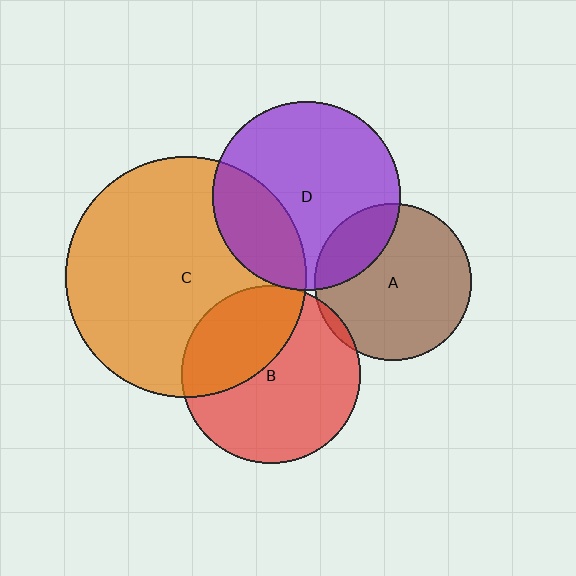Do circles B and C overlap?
Yes.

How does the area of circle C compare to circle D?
Approximately 1.6 times.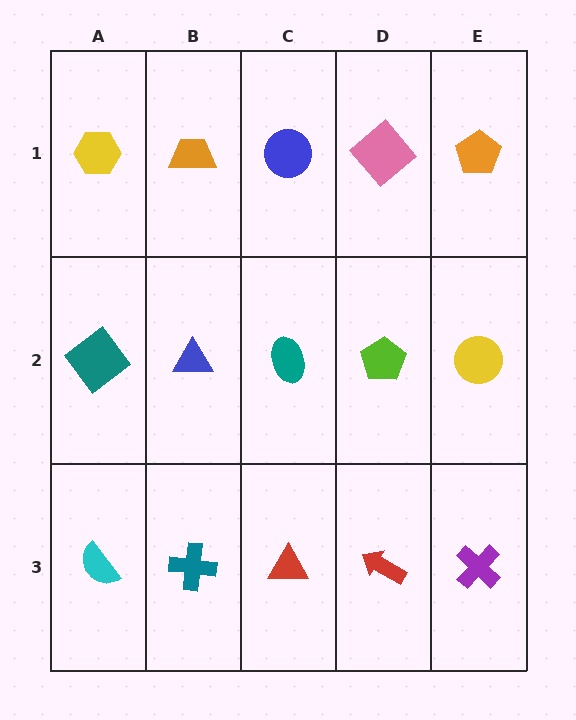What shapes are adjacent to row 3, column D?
A lime pentagon (row 2, column D), a red triangle (row 3, column C), a purple cross (row 3, column E).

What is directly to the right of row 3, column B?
A red triangle.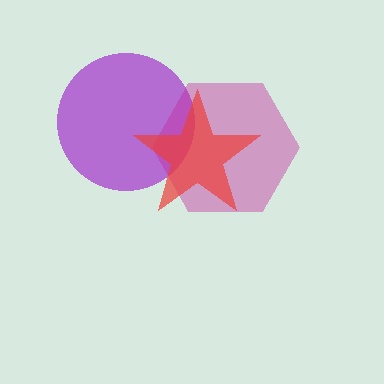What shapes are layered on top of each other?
The layered shapes are: a purple circle, a magenta hexagon, a red star.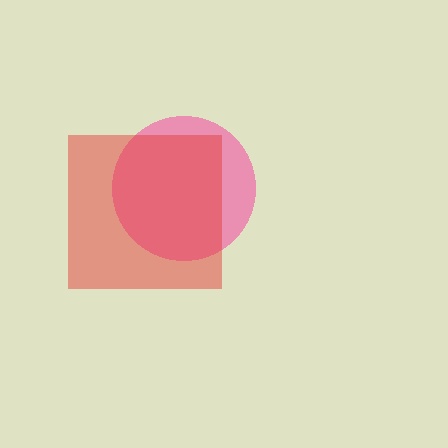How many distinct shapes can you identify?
There are 2 distinct shapes: a pink circle, a red square.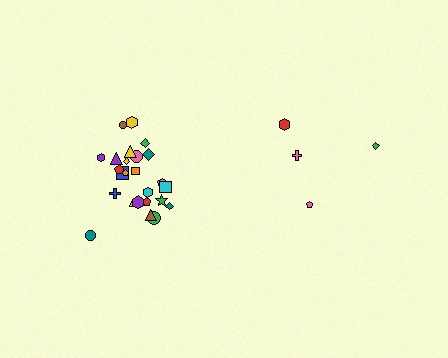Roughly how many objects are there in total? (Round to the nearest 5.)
Roughly 30 objects in total.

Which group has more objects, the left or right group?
The left group.